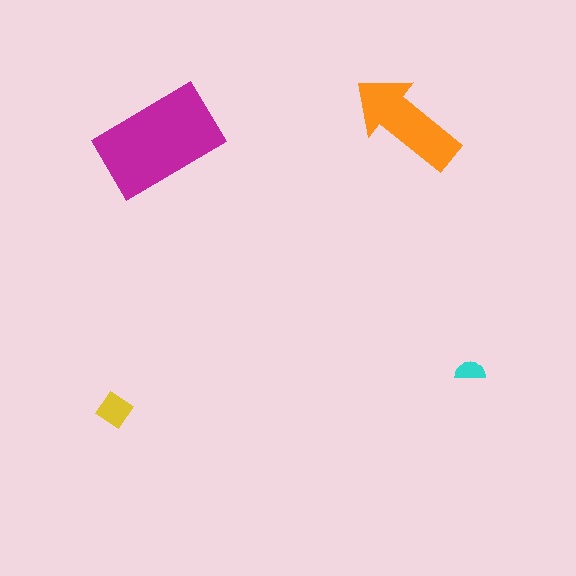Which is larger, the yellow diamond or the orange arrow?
The orange arrow.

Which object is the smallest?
The cyan semicircle.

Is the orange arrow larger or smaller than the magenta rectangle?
Smaller.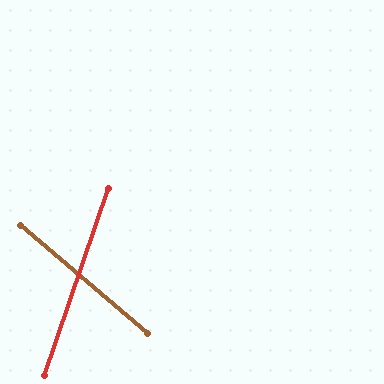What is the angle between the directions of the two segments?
Approximately 69 degrees.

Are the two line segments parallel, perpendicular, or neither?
Neither parallel nor perpendicular — they differ by about 69°.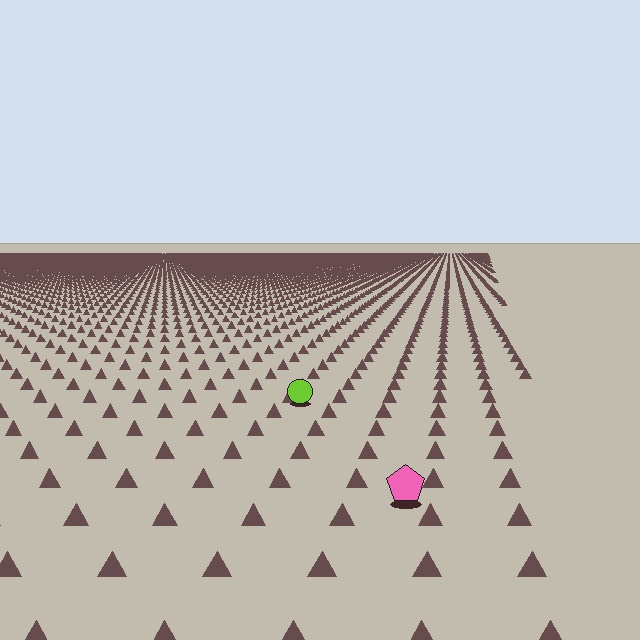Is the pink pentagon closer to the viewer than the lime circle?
Yes. The pink pentagon is closer — you can tell from the texture gradient: the ground texture is coarser near it.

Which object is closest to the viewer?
The pink pentagon is closest. The texture marks near it are larger and more spread out.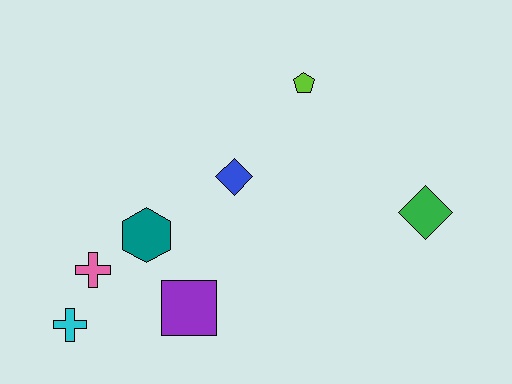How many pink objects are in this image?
There is 1 pink object.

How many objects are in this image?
There are 7 objects.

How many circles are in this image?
There are no circles.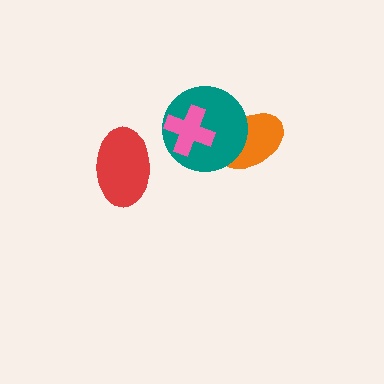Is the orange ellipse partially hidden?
Yes, it is partially covered by another shape.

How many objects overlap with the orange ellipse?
1 object overlaps with the orange ellipse.